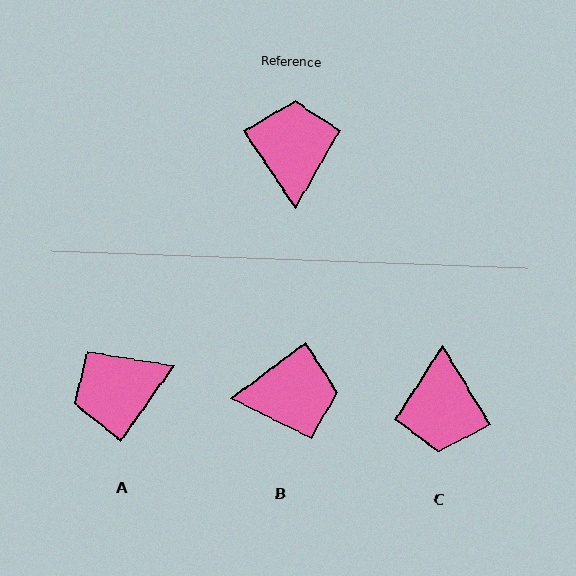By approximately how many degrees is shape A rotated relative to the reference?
Approximately 110 degrees counter-clockwise.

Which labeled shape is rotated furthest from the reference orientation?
C, about 177 degrees away.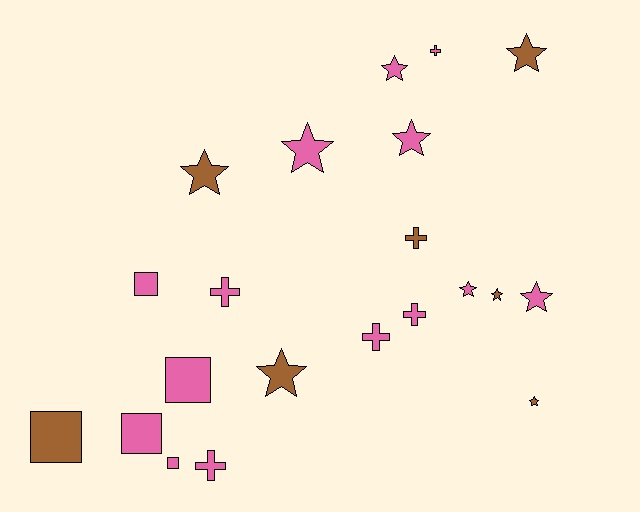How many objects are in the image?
There are 21 objects.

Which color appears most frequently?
Pink, with 14 objects.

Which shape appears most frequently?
Star, with 10 objects.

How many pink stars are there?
There are 5 pink stars.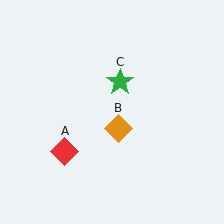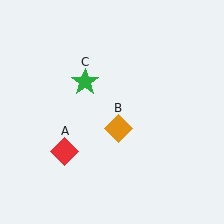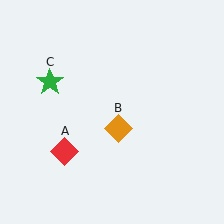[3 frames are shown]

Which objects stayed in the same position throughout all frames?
Red diamond (object A) and orange diamond (object B) remained stationary.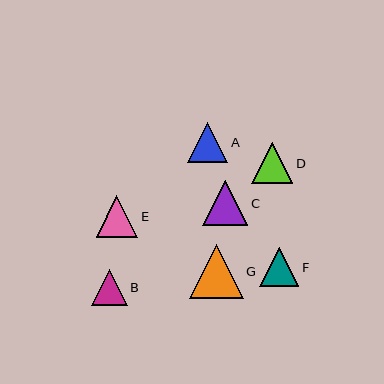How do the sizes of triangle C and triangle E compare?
Triangle C and triangle E are approximately the same size.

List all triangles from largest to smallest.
From largest to smallest: G, C, E, D, A, F, B.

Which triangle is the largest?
Triangle G is the largest with a size of approximately 54 pixels.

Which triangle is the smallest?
Triangle B is the smallest with a size of approximately 36 pixels.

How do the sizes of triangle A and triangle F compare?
Triangle A and triangle F are approximately the same size.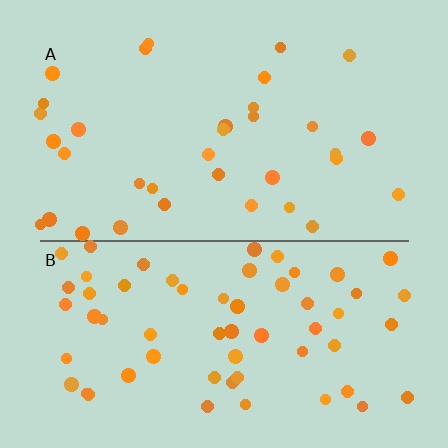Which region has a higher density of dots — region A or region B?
B (the bottom).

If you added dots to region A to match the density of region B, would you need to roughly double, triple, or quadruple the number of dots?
Approximately double.